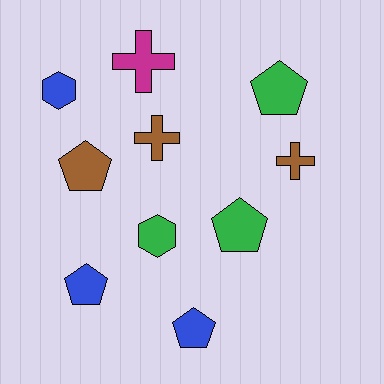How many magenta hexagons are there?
There are no magenta hexagons.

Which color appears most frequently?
Green, with 3 objects.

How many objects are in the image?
There are 10 objects.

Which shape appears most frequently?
Pentagon, with 5 objects.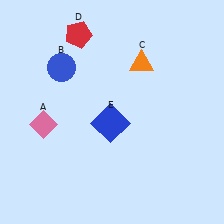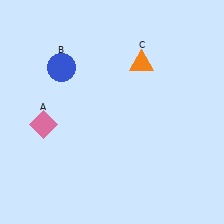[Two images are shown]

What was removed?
The red pentagon (D), the blue square (E) were removed in Image 2.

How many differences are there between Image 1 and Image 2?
There are 2 differences between the two images.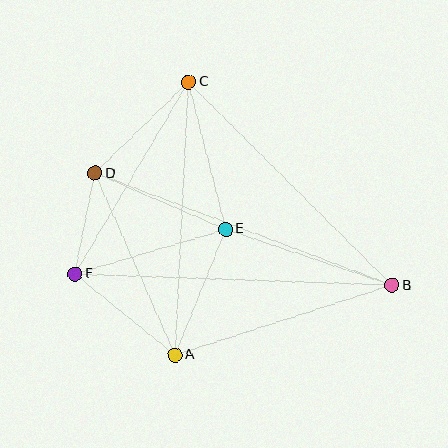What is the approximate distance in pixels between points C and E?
The distance between C and E is approximately 152 pixels.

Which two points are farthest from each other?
Points B and D are farthest from each other.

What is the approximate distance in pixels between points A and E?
The distance between A and E is approximately 136 pixels.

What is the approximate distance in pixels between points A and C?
The distance between A and C is approximately 273 pixels.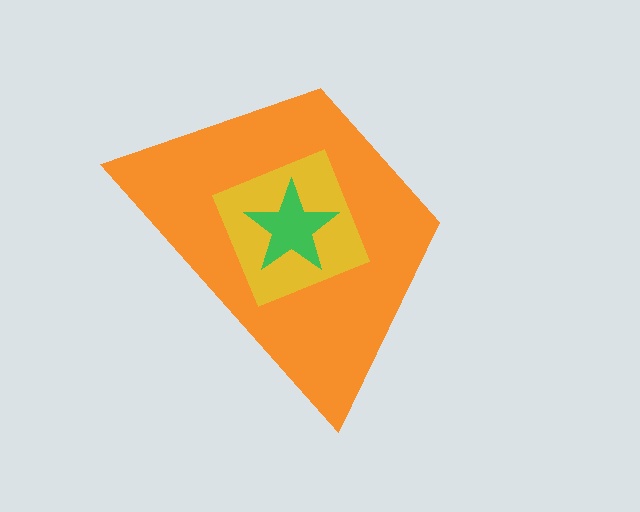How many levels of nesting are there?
3.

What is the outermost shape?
The orange trapezoid.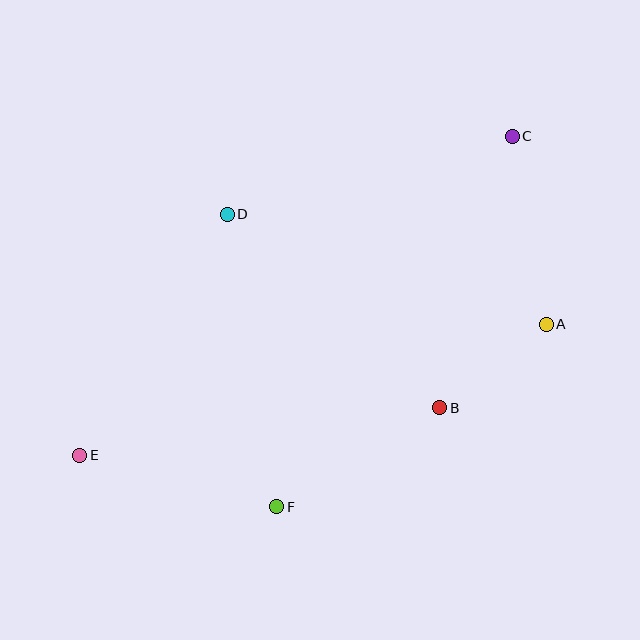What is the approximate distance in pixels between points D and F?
The distance between D and F is approximately 297 pixels.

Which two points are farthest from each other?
Points C and E are farthest from each other.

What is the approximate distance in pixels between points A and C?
The distance between A and C is approximately 191 pixels.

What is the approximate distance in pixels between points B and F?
The distance between B and F is approximately 191 pixels.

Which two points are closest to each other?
Points A and B are closest to each other.